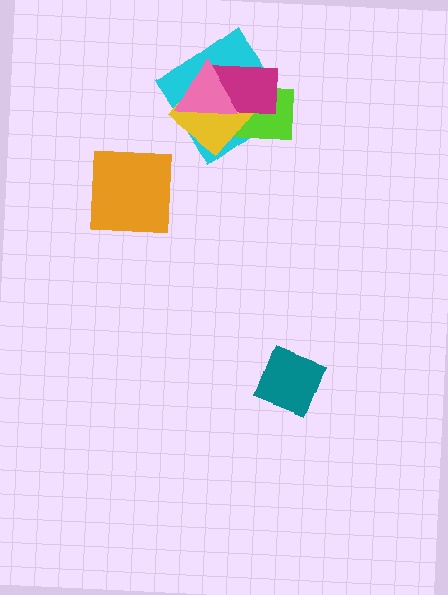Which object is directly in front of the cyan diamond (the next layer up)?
The lime rectangle is directly in front of the cyan diamond.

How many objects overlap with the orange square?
0 objects overlap with the orange square.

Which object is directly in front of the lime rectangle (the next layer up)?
The yellow diamond is directly in front of the lime rectangle.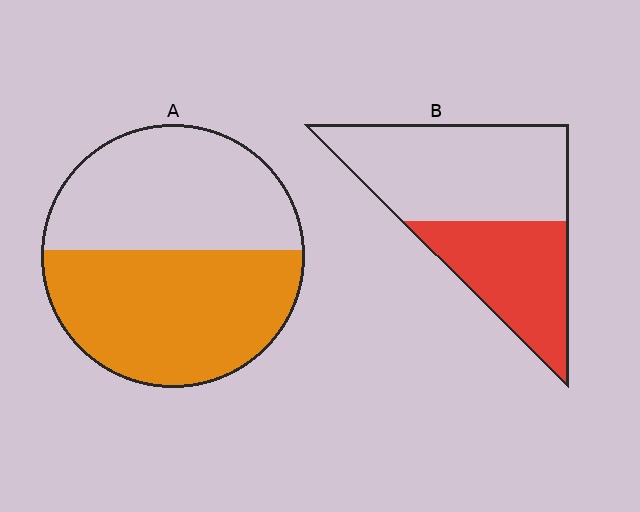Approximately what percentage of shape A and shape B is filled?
A is approximately 55% and B is approximately 40%.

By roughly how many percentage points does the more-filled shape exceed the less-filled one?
By roughly 15 percentage points (A over B).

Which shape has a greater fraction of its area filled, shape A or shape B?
Shape A.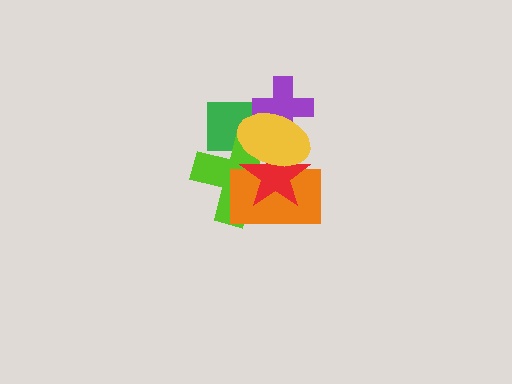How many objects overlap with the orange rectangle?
4 objects overlap with the orange rectangle.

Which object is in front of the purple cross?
The yellow ellipse is in front of the purple cross.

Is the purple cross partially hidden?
Yes, it is partially covered by another shape.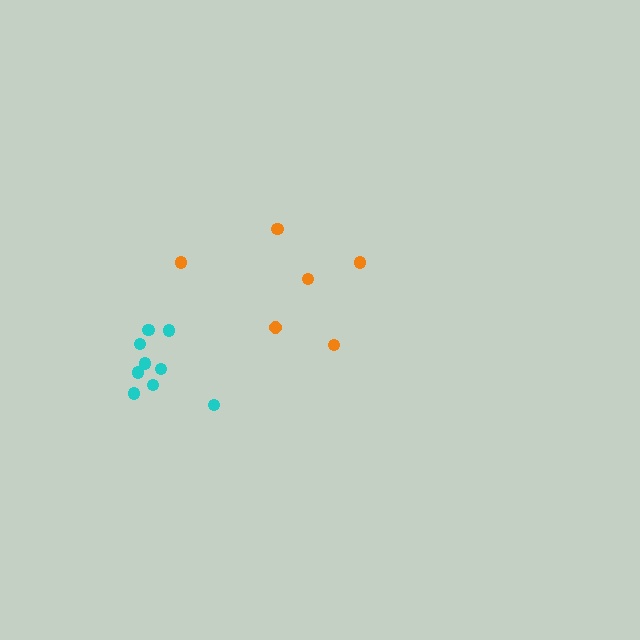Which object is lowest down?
The cyan cluster is bottommost.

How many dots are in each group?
Group 1: 6 dots, Group 2: 9 dots (15 total).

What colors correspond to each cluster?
The clusters are colored: orange, cyan.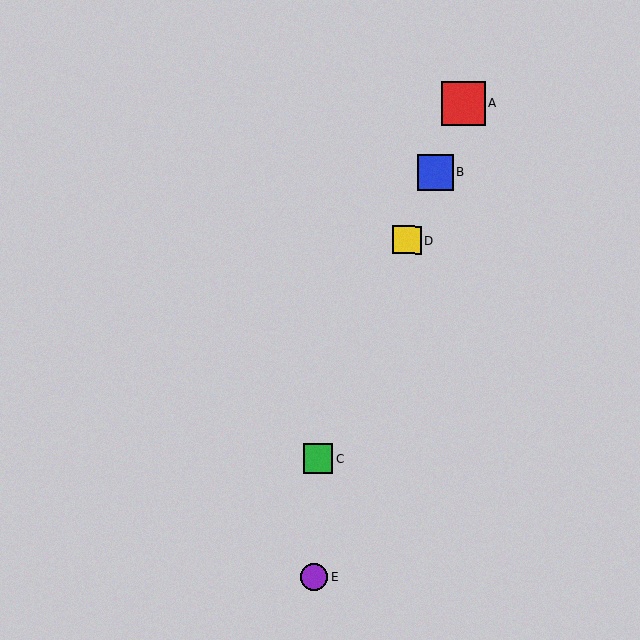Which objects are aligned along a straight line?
Objects A, B, C, D are aligned along a straight line.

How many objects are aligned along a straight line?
4 objects (A, B, C, D) are aligned along a straight line.